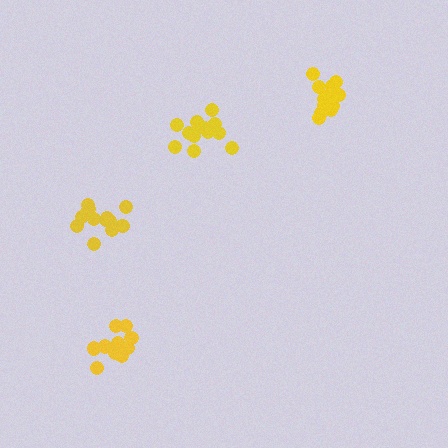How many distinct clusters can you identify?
There are 4 distinct clusters.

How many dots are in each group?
Group 1: 11 dots, Group 2: 13 dots, Group 3: 12 dots, Group 4: 13 dots (49 total).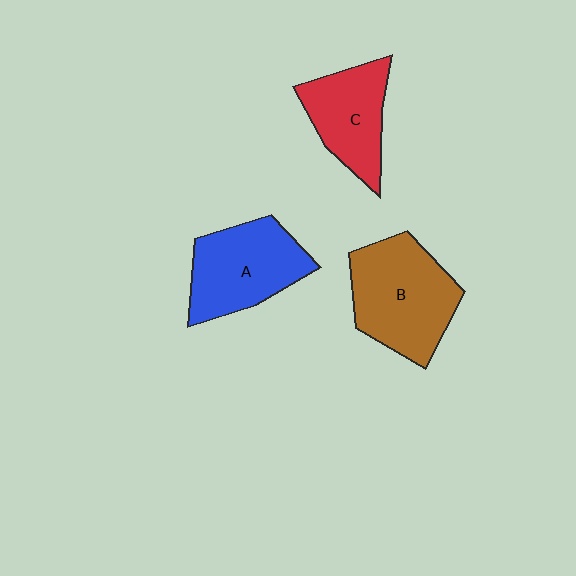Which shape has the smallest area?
Shape C (red).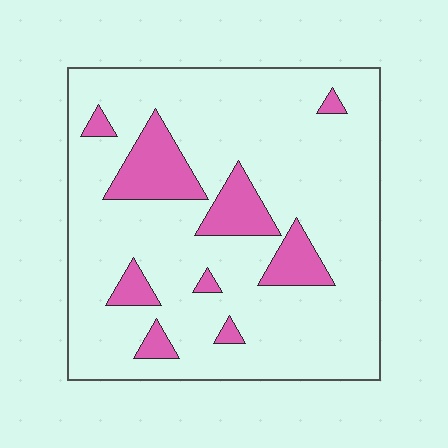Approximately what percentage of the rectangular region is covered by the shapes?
Approximately 15%.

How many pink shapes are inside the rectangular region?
9.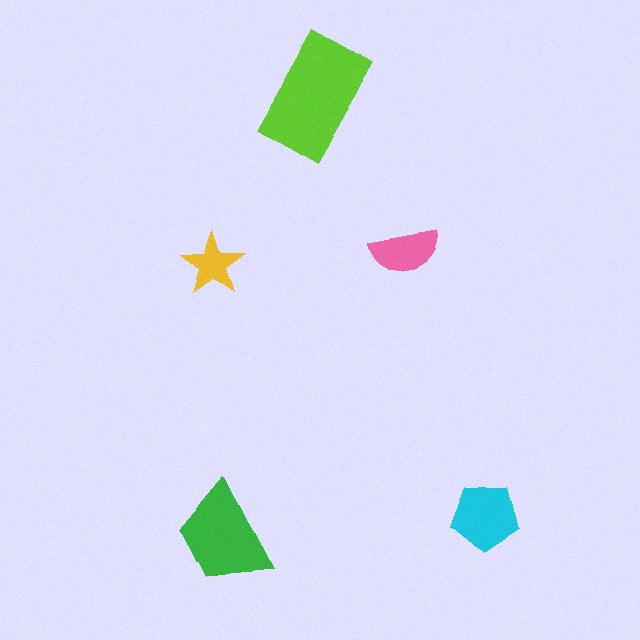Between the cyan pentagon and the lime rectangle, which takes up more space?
The lime rectangle.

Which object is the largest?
The lime rectangle.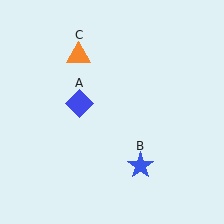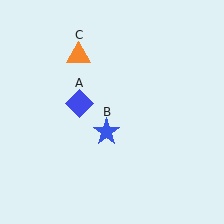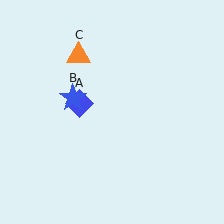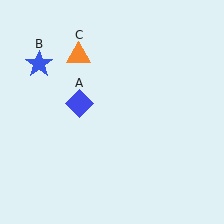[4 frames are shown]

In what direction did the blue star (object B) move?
The blue star (object B) moved up and to the left.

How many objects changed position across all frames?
1 object changed position: blue star (object B).